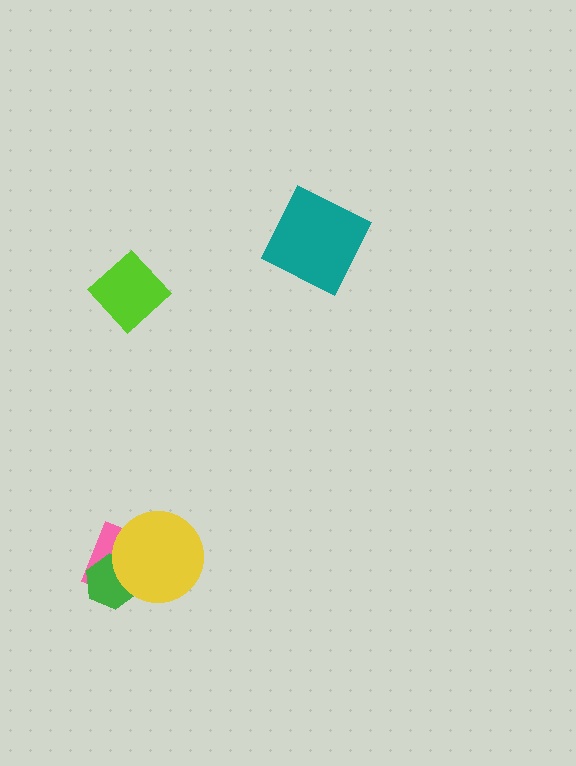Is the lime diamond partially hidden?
No, no other shape covers it.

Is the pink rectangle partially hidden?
Yes, it is partially covered by another shape.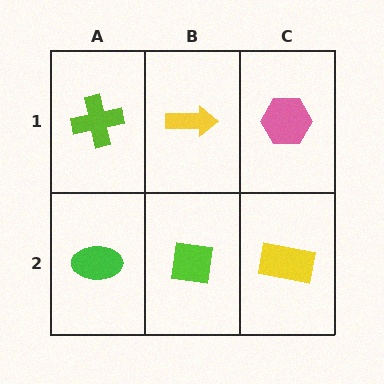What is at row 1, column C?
A pink hexagon.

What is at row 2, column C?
A yellow rectangle.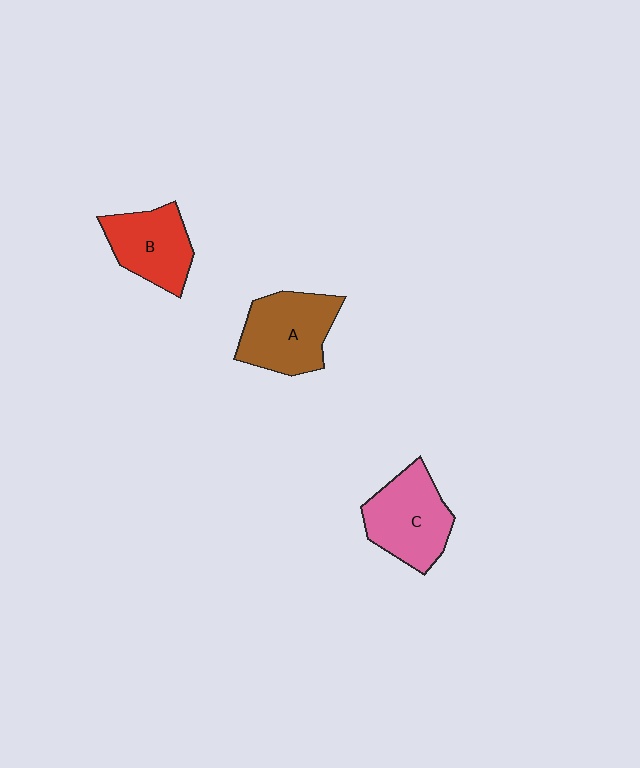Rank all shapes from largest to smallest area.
From largest to smallest: A (brown), C (pink), B (red).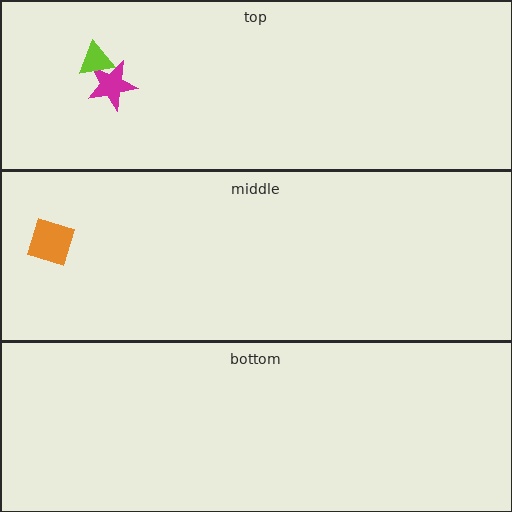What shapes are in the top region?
The magenta star, the lime triangle.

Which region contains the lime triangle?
The top region.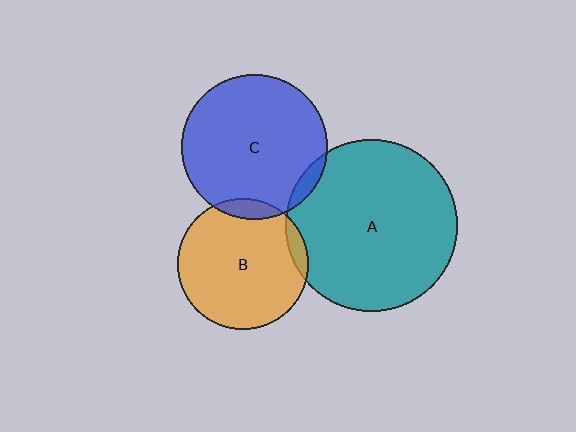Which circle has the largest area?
Circle A (teal).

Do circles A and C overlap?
Yes.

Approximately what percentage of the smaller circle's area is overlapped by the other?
Approximately 5%.